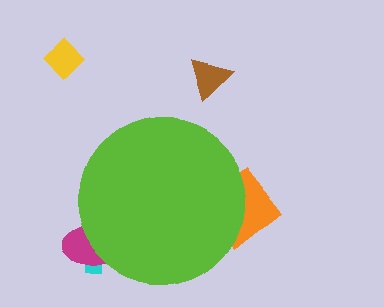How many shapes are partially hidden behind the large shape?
3 shapes are partially hidden.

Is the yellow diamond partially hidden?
No, the yellow diamond is fully visible.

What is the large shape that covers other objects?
A lime circle.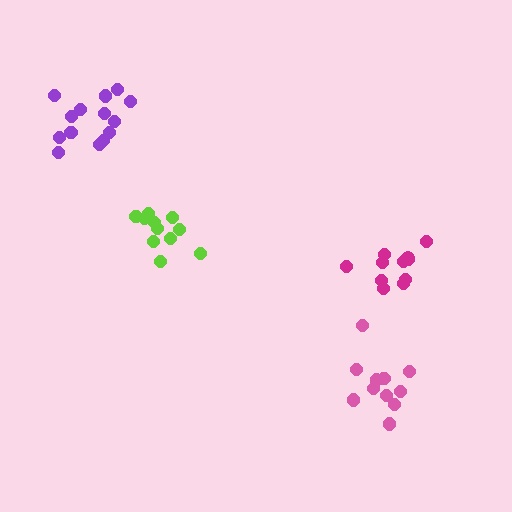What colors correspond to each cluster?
The clusters are colored: magenta, lime, purple, pink.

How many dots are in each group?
Group 1: 11 dots, Group 2: 11 dots, Group 3: 14 dots, Group 4: 11 dots (47 total).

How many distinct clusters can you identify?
There are 4 distinct clusters.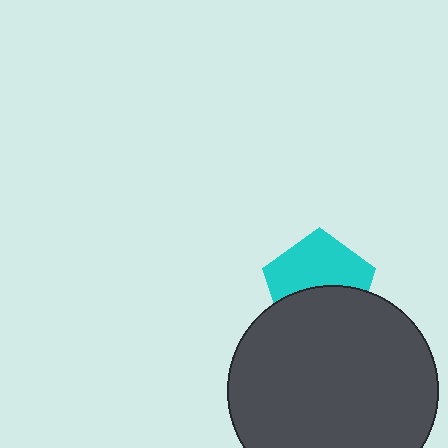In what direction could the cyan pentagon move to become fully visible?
The cyan pentagon could move up. That would shift it out from behind the dark gray circle entirely.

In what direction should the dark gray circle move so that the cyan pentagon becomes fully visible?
The dark gray circle should move down. That is the shortest direction to clear the overlap and leave the cyan pentagon fully visible.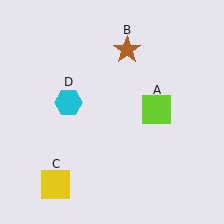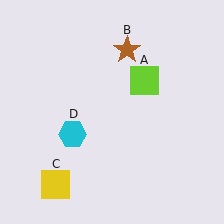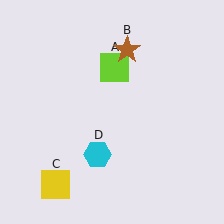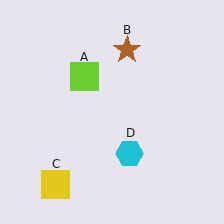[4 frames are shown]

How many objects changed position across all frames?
2 objects changed position: lime square (object A), cyan hexagon (object D).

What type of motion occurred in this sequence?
The lime square (object A), cyan hexagon (object D) rotated counterclockwise around the center of the scene.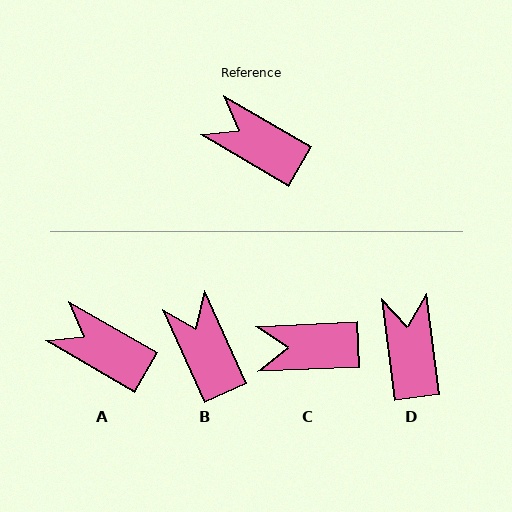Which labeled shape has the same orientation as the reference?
A.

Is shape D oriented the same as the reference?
No, it is off by about 53 degrees.